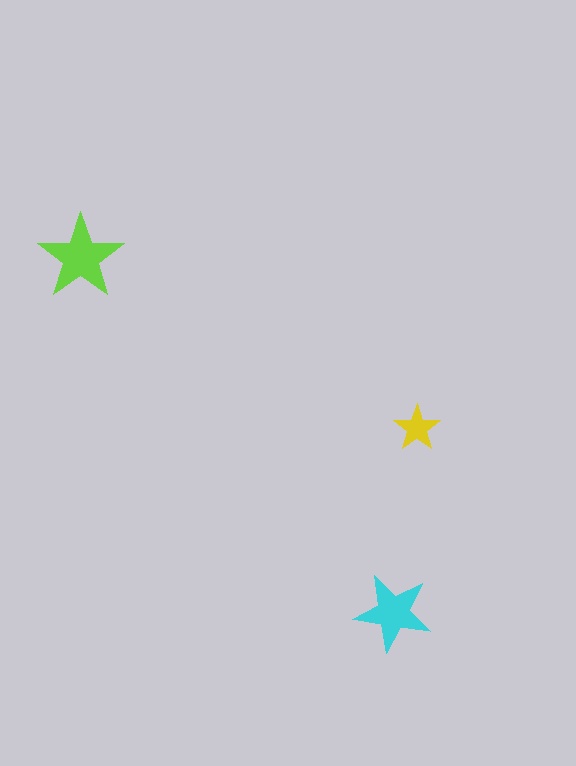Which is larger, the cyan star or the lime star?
The lime one.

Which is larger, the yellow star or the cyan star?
The cyan one.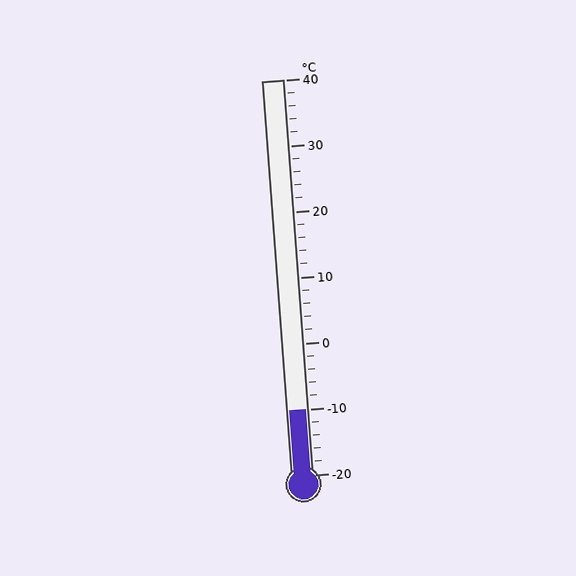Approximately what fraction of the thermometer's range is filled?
The thermometer is filled to approximately 15% of its range.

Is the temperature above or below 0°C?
The temperature is below 0°C.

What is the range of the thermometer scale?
The thermometer scale ranges from -20°C to 40°C.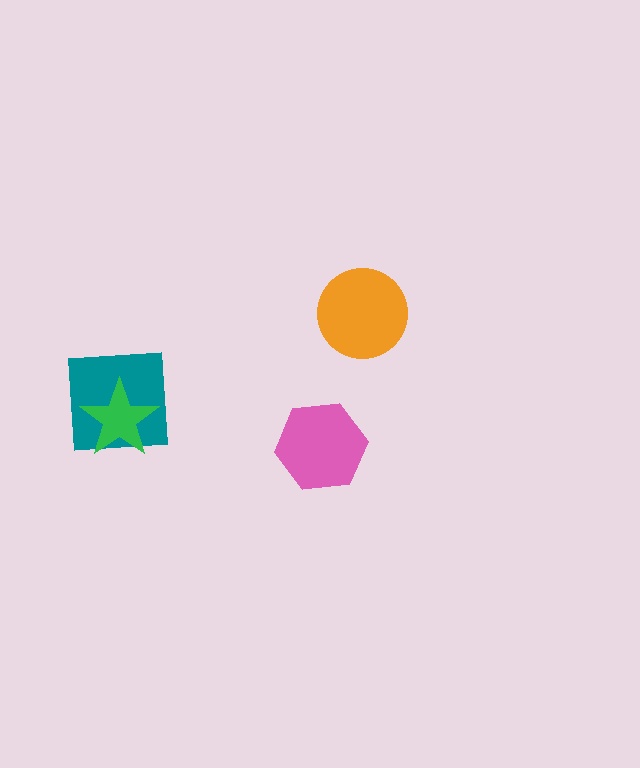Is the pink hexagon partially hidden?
No, no other shape covers it.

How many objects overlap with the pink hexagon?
0 objects overlap with the pink hexagon.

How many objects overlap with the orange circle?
0 objects overlap with the orange circle.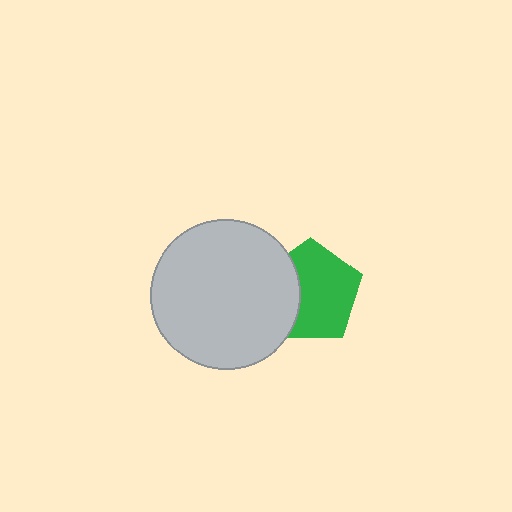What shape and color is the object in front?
The object in front is a light gray circle.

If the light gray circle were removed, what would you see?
You would see the complete green pentagon.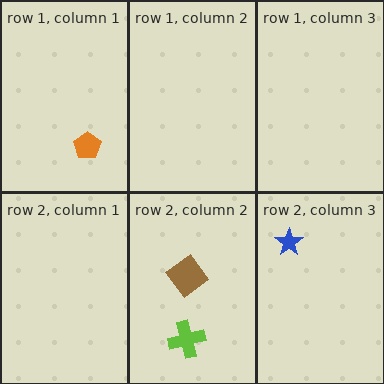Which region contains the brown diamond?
The row 2, column 2 region.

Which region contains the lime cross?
The row 2, column 2 region.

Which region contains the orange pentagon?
The row 1, column 1 region.